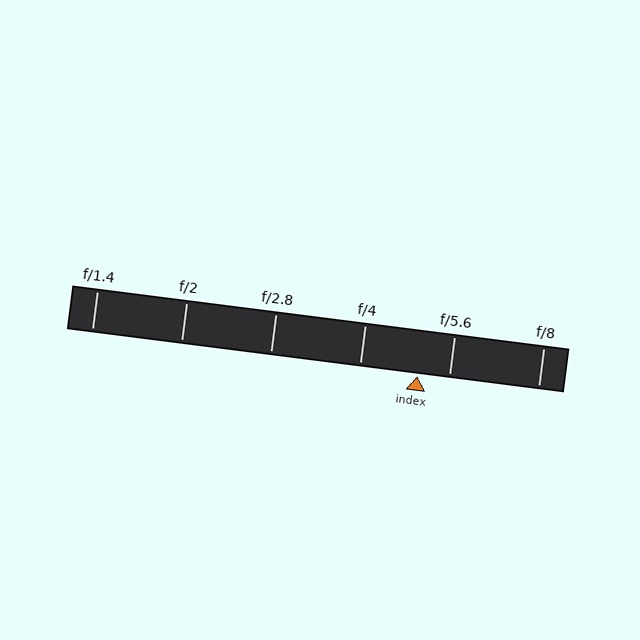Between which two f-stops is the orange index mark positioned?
The index mark is between f/4 and f/5.6.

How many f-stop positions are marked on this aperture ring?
There are 6 f-stop positions marked.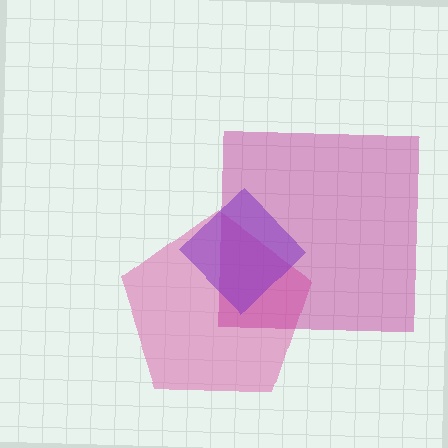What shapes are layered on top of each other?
The layered shapes are: a pink pentagon, a magenta square, a purple diamond.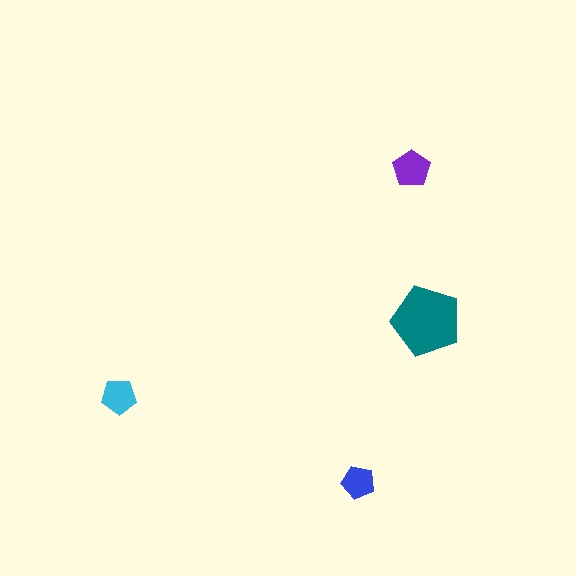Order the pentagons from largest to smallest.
the teal one, the purple one, the cyan one, the blue one.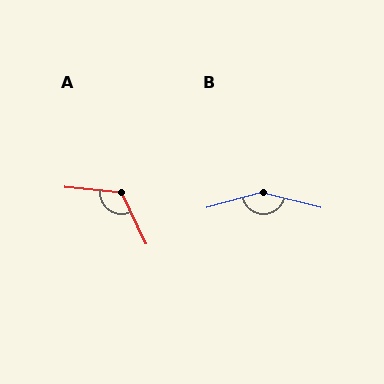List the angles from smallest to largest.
A (121°), B (150°).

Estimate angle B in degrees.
Approximately 150 degrees.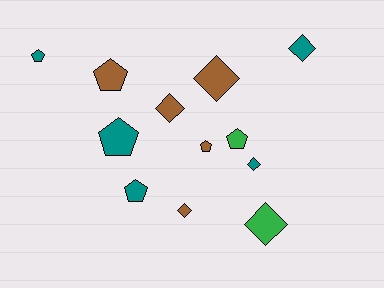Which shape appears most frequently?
Diamond, with 6 objects.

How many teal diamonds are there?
There are 2 teal diamonds.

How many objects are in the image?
There are 12 objects.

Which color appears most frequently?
Brown, with 5 objects.